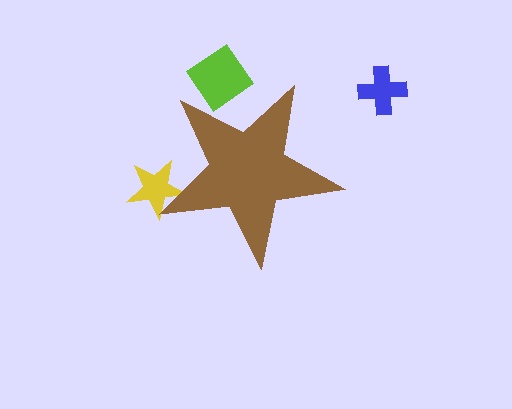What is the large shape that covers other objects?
A brown star.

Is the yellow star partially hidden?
Yes, the yellow star is partially hidden behind the brown star.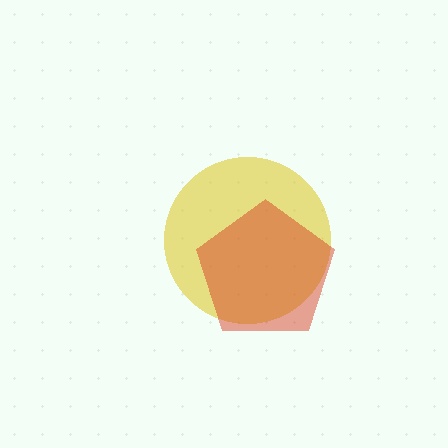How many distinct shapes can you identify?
There are 2 distinct shapes: a yellow circle, a red pentagon.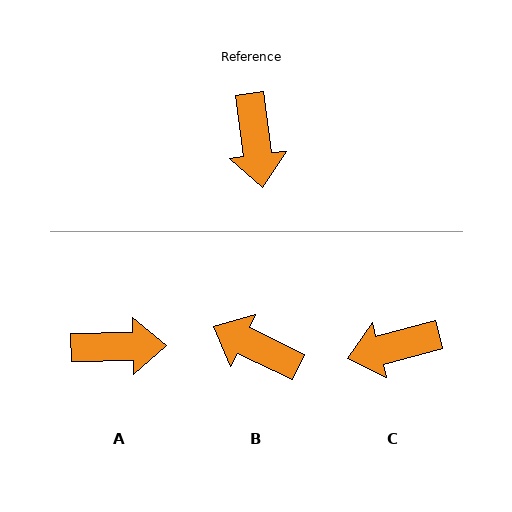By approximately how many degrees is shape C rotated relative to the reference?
Approximately 82 degrees clockwise.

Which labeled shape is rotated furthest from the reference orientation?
B, about 123 degrees away.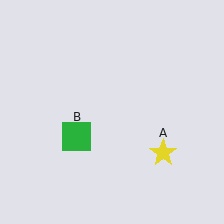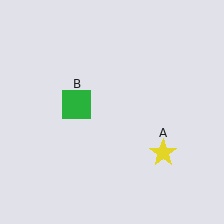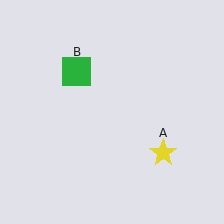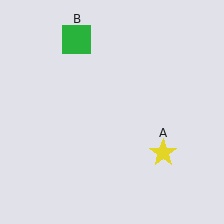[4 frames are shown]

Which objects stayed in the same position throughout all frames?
Yellow star (object A) remained stationary.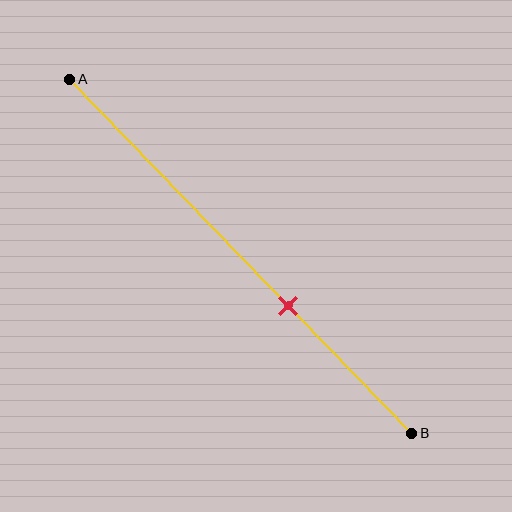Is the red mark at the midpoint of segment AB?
No, the mark is at about 65% from A, not at the 50% midpoint.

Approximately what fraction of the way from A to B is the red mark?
The red mark is approximately 65% of the way from A to B.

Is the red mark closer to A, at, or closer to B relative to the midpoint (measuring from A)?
The red mark is closer to point B than the midpoint of segment AB.